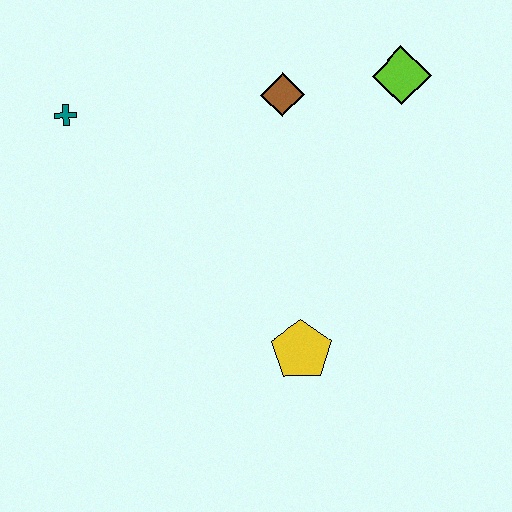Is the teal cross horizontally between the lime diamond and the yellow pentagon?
No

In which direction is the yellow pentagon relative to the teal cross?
The yellow pentagon is below the teal cross.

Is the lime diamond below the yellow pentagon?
No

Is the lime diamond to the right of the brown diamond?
Yes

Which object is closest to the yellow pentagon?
The brown diamond is closest to the yellow pentagon.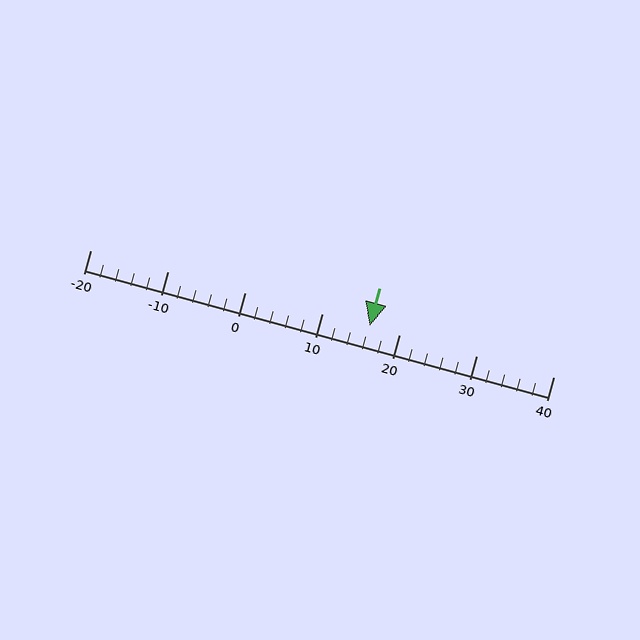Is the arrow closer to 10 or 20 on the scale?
The arrow is closer to 20.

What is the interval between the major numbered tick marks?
The major tick marks are spaced 10 units apart.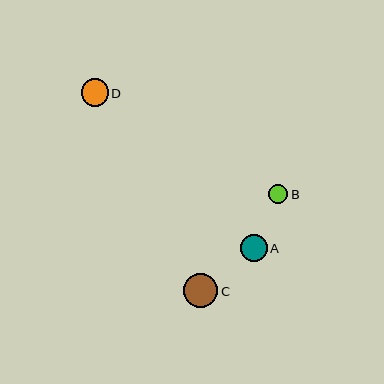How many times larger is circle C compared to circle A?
Circle C is approximately 1.3 times the size of circle A.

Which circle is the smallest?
Circle B is the smallest with a size of approximately 19 pixels.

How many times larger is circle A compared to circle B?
Circle A is approximately 1.4 times the size of circle B.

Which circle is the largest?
Circle C is the largest with a size of approximately 34 pixels.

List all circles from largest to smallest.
From largest to smallest: C, D, A, B.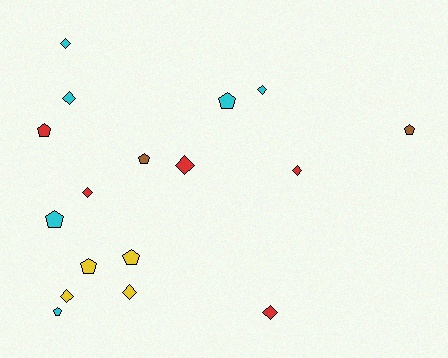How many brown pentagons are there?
There are 2 brown pentagons.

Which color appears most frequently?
Cyan, with 6 objects.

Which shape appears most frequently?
Diamond, with 9 objects.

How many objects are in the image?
There are 17 objects.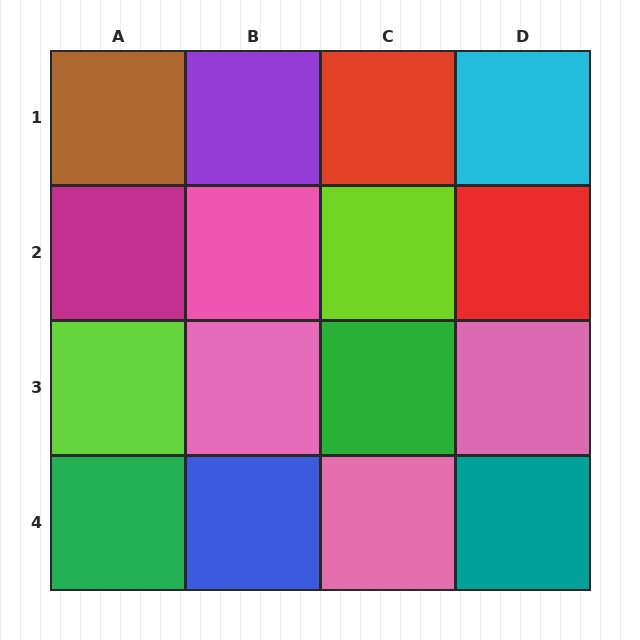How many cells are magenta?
1 cell is magenta.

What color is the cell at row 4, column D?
Teal.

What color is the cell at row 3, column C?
Green.